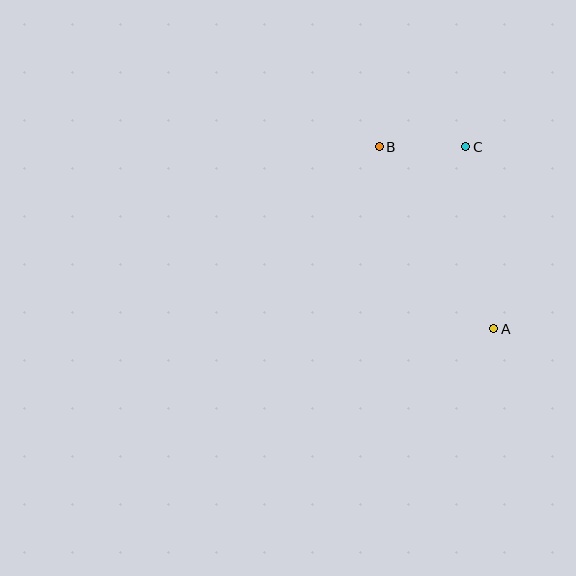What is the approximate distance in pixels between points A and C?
The distance between A and C is approximately 184 pixels.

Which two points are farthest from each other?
Points A and B are farthest from each other.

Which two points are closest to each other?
Points B and C are closest to each other.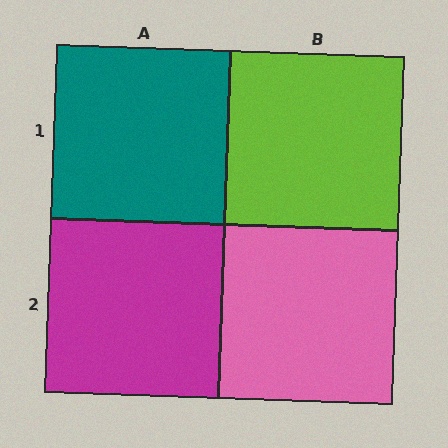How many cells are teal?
1 cell is teal.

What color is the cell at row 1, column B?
Lime.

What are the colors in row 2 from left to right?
Magenta, pink.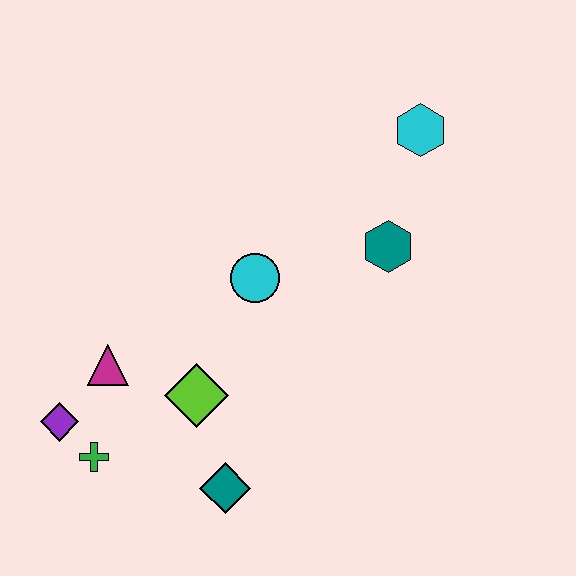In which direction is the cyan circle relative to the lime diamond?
The cyan circle is above the lime diamond.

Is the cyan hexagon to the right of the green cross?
Yes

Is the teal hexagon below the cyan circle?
No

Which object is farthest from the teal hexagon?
The purple diamond is farthest from the teal hexagon.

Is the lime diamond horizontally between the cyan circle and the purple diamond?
Yes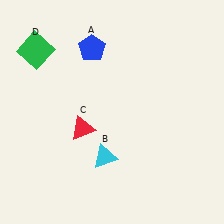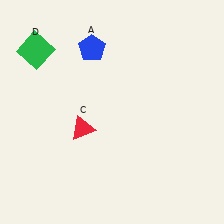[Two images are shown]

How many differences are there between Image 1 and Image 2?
There is 1 difference between the two images.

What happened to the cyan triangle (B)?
The cyan triangle (B) was removed in Image 2. It was in the bottom-left area of Image 1.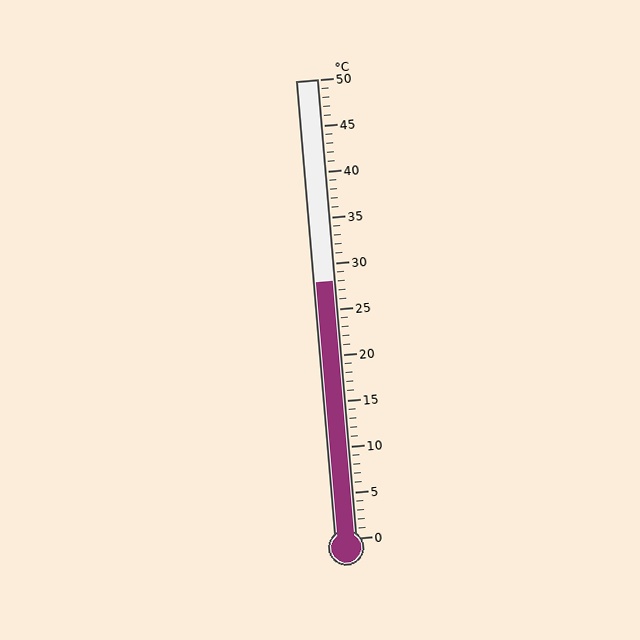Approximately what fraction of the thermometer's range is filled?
The thermometer is filled to approximately 55% of its range.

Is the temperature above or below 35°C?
The temperature is below 35°C.